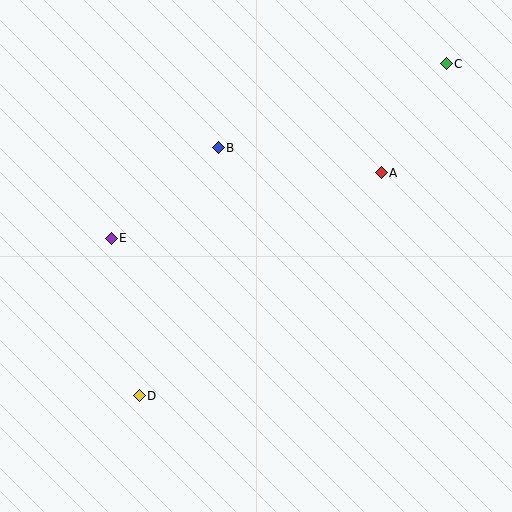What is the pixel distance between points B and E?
The distance between B and E is 140 pixels.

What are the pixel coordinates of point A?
Point A is at (381, 173).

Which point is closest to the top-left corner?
Point E is closest to the top-left corner.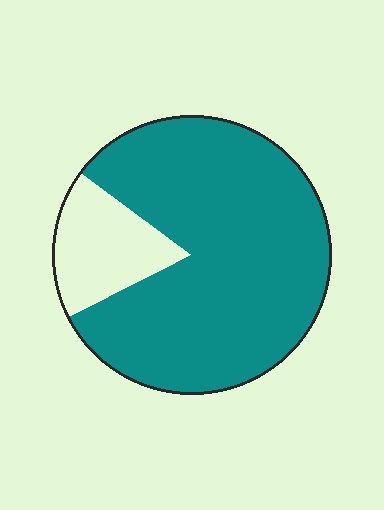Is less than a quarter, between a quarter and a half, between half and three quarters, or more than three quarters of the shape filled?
More than three quarters.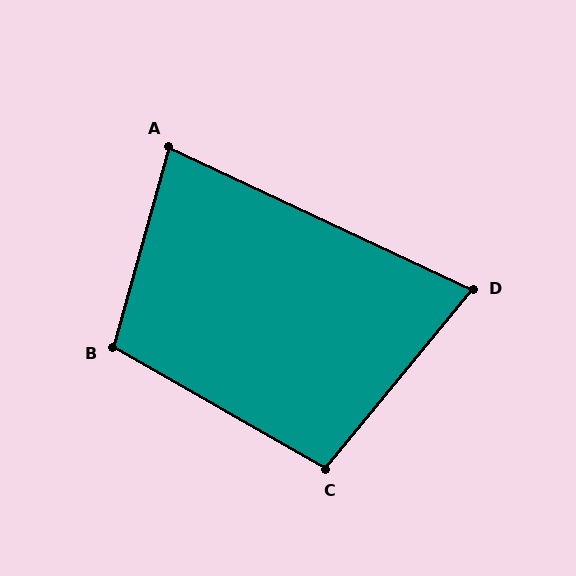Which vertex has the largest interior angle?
B, at approximately 104 degrees.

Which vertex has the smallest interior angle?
D, at approximately 76 degrees.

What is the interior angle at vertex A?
Approximately 80 degrees (acute).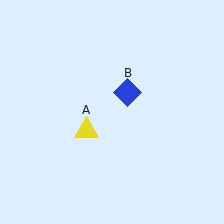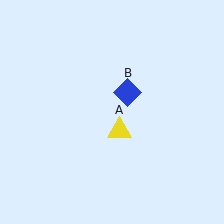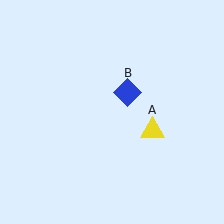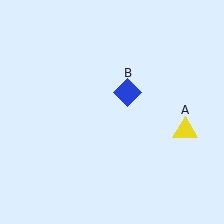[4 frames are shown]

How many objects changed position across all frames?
1 object changed position: yellow triangle (object A).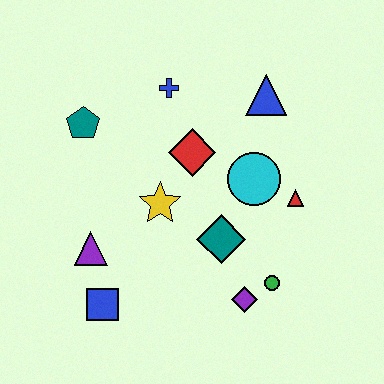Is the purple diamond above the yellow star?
No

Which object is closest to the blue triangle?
The cyan circle is closest to the blue triangle.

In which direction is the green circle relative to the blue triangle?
The green circle is below the blue triangle.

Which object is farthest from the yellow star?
The blue triangle is farthest from the yellow star.